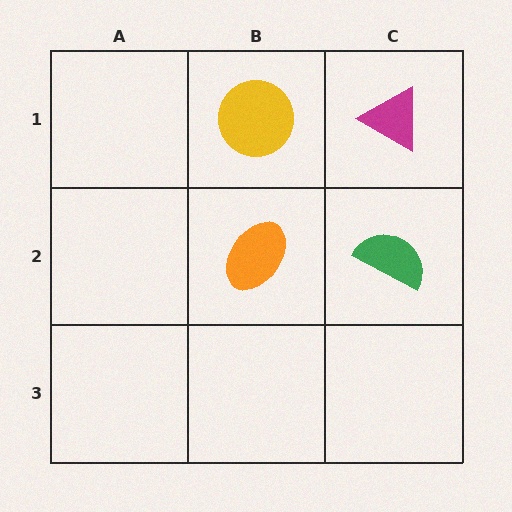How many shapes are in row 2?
2 shapes.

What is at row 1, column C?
A magenta triangle.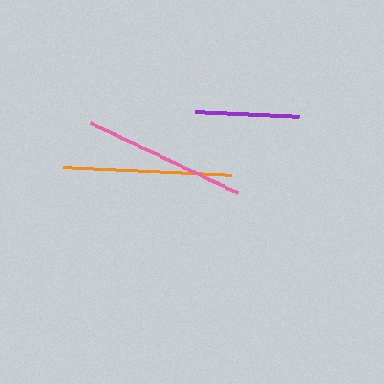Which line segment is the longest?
The orange line is the longest at approximately 168 pixels.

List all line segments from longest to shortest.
From longest to shortest: orange, pink, purple.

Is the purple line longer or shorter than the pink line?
The pink line is longer than the purple line.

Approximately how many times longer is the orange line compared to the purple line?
The orange line is approximately 1.6 times the length of the purple line.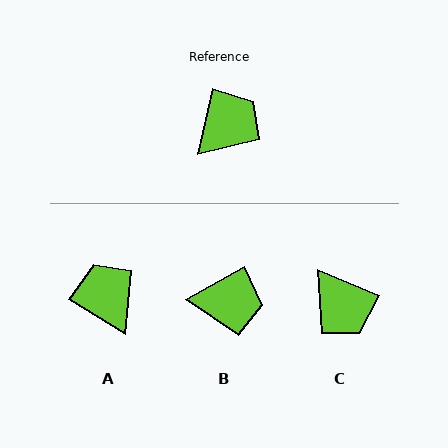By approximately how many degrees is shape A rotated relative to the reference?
Approximately 71 degrees counter-clockwise.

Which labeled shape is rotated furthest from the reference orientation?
C, about 100 degrees away.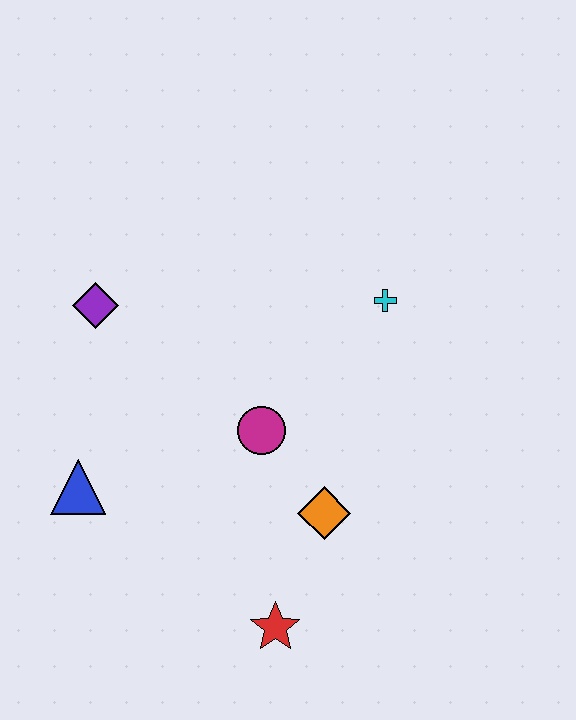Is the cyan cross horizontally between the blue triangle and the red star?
No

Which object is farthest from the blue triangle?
The cyan cross is farthest from the blue triangle.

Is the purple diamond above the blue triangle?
Yes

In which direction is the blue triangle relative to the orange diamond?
The blue triangle is to the left of the orange diamond.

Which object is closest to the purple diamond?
The blue triangle is closest to the purple diamond.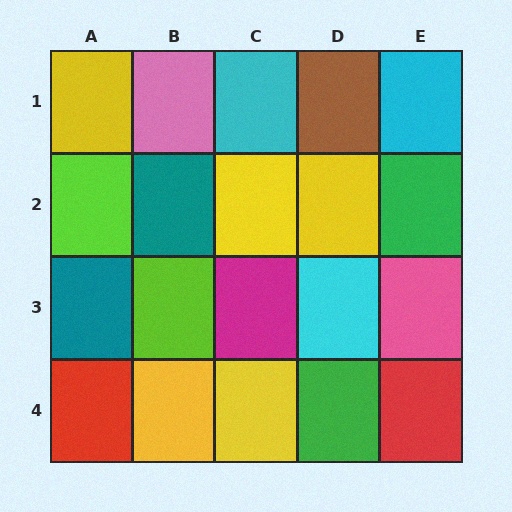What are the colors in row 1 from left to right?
Yellow, pink, cyan, brown, cyan.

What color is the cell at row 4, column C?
Yellow.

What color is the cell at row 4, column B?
Yellow.